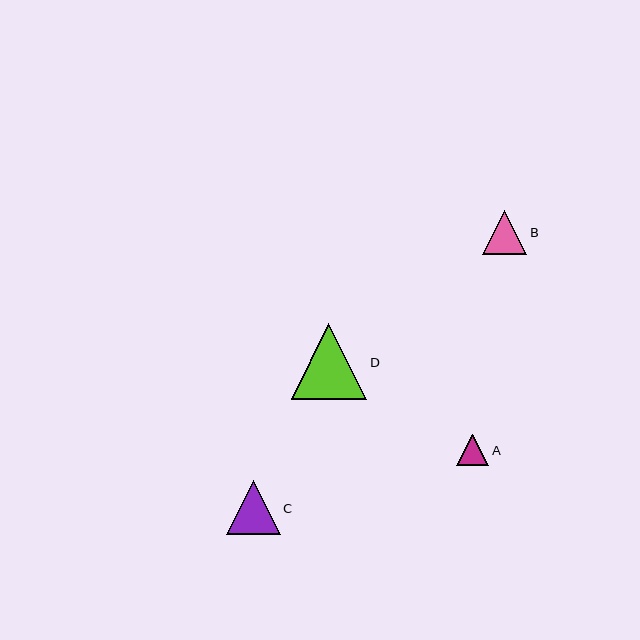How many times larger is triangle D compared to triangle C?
Triangle D is approximately 1.4 times the size of triangle C.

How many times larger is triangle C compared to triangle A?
Triangle C is approximately 1.7 times the size of triangle A.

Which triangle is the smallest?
Triangle A is the smallest with a size of approximately 32 pixels.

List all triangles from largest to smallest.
From largest to smallest: D, C, B, A.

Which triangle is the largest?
Triangle D is the largest with a size of approximately 76 pixels.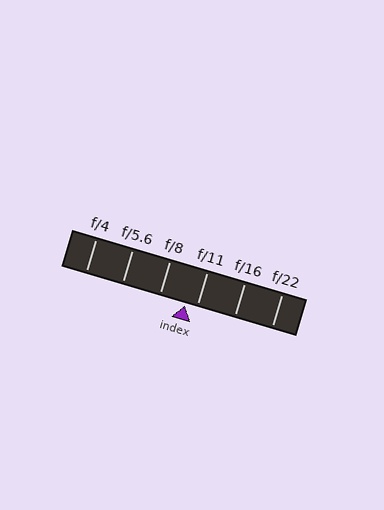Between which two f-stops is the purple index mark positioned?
The index mark is between f/8 and f/11.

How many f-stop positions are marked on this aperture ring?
There are 6 f-stop positions marked.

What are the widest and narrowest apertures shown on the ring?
The widest aperture shown is f/4 and the narrowest is f/22.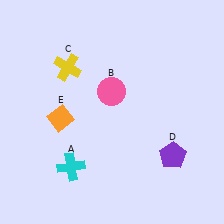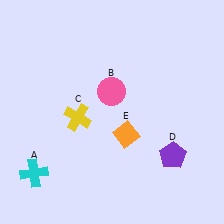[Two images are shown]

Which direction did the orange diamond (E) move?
The orange diamond (E) moved right.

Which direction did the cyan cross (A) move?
The cyan cross (A) moved left.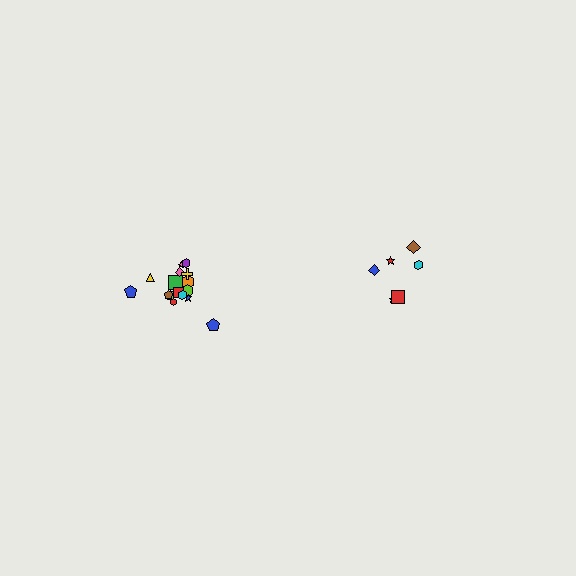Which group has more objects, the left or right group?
The left group.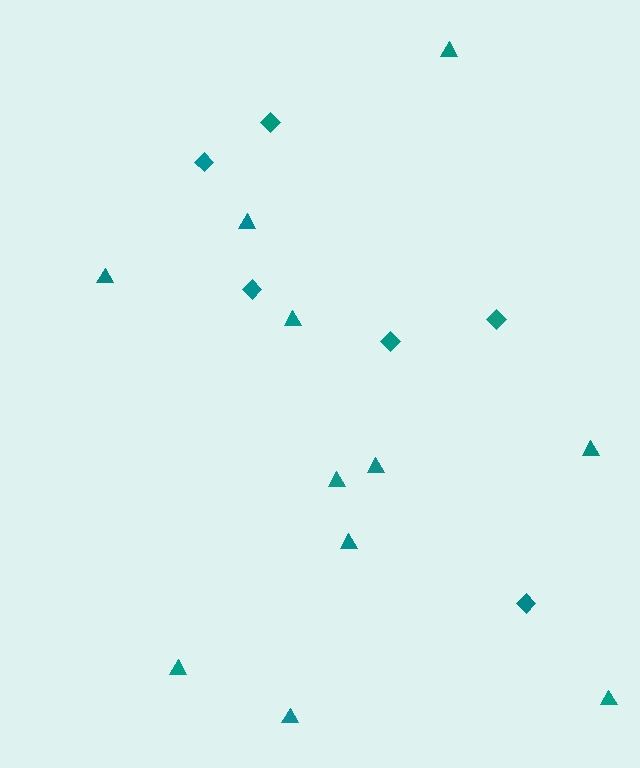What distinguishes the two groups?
There are 2 groups: one group of diamonds (6) and one group of triangles (11).